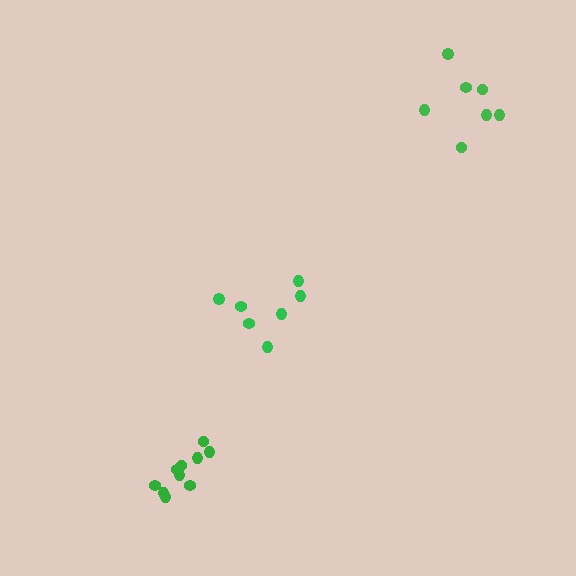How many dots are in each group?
Group 1: 10 dots, Group 2: 7 dots, Group 3: 7 dots (24 total).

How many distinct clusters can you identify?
There are 3 distinct clusters.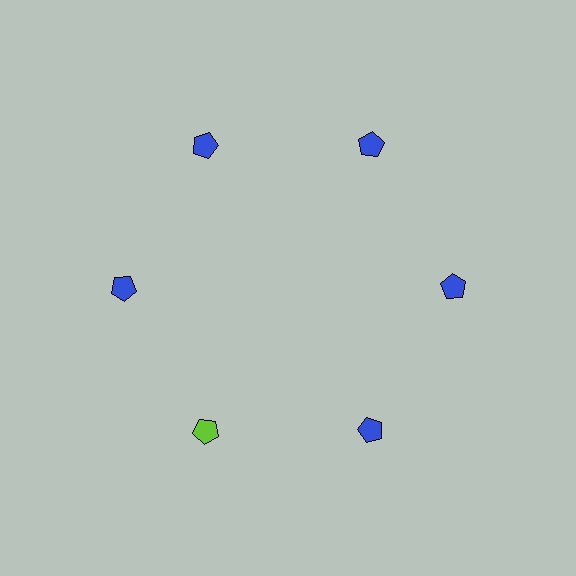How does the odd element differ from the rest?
It has a different color: lime instead of blue.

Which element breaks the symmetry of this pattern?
The lime pentagon at roughly the 7 o'clock position breaks the symmetry. All other shapes are blue pentagons.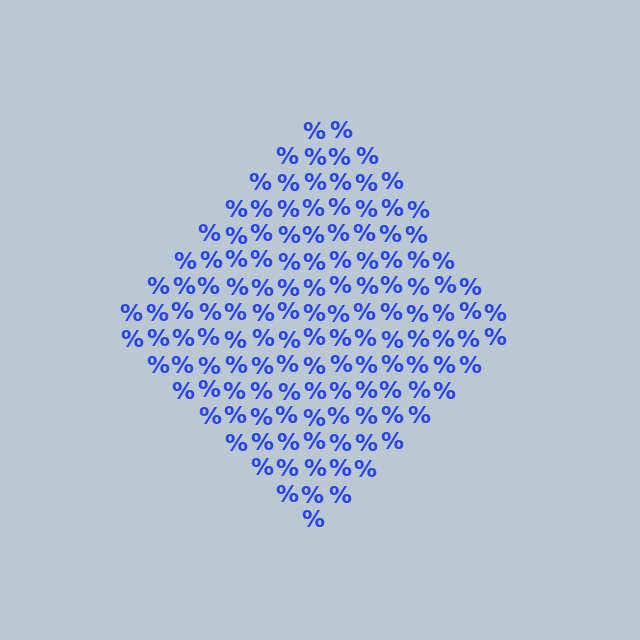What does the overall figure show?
The overall figure shows a diamond.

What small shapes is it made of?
It is made of small percent signs.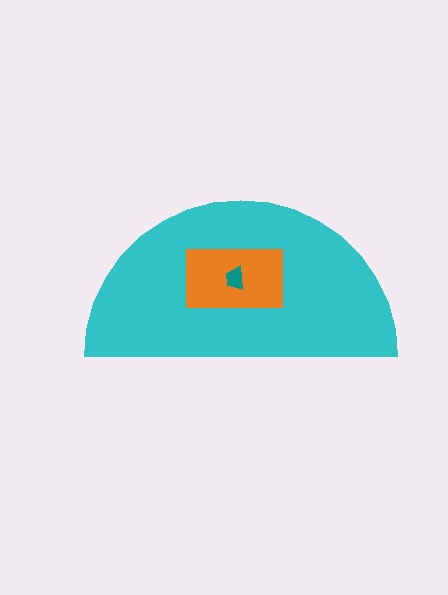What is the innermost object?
The teal trapezoid.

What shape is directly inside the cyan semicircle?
The orange rectangle.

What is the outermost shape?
The cyan semicircle.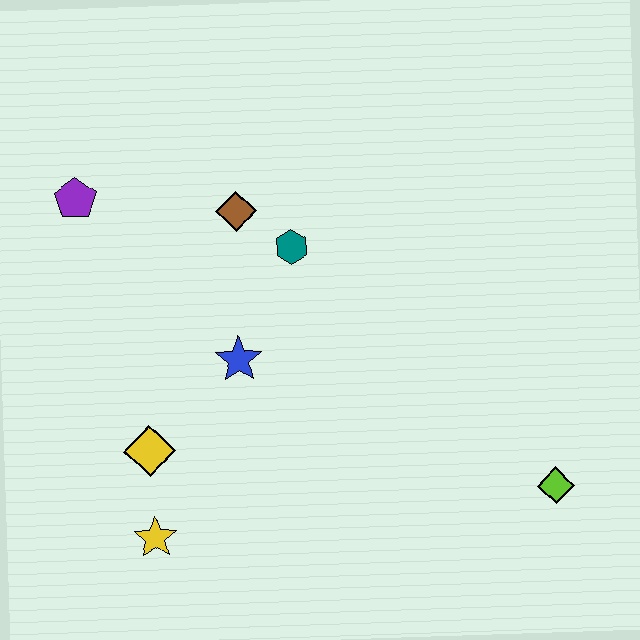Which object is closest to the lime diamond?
The blue star is closest to the lime diamond.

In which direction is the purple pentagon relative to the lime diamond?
The purple pentagon is to the left of the lime diamond.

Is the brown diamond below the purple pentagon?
Yes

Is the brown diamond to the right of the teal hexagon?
No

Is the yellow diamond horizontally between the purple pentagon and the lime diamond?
Yes